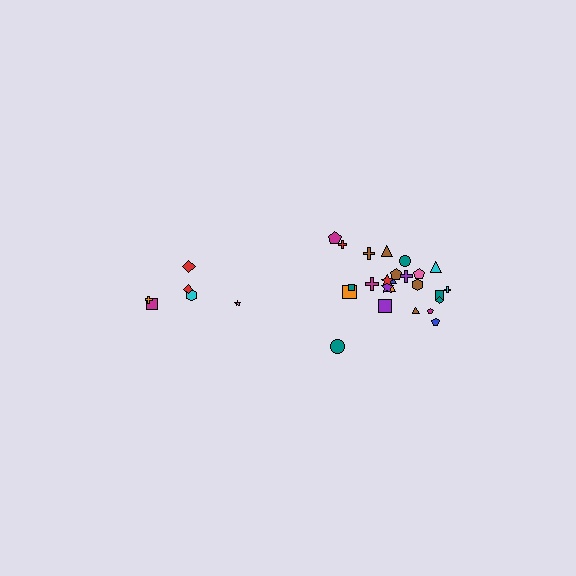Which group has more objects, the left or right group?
The right group.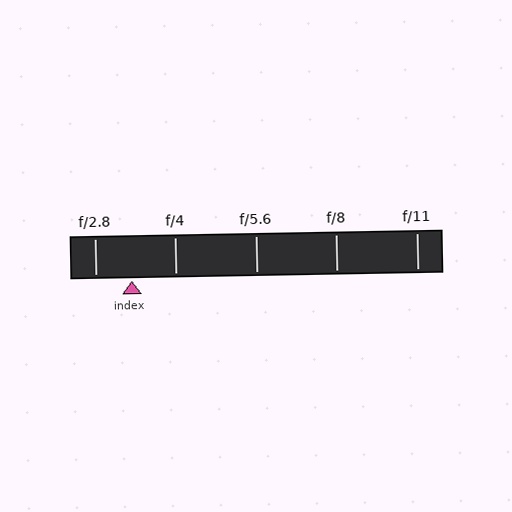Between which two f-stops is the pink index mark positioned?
The index mark is between f/2.8 and f/4.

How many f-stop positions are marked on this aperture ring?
There are 5 f-stop positions marked.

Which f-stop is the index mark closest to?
The index mark is closest to f/2.8.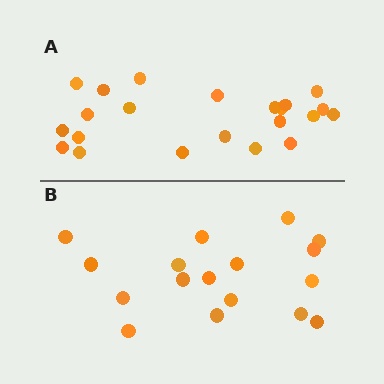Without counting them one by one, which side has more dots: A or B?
Region A (the top region) has more dots.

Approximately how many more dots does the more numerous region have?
Region A has about 5 more dots than region B.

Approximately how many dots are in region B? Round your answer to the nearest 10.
About 20 dots. (The exact count is 17, which rounds to 20.)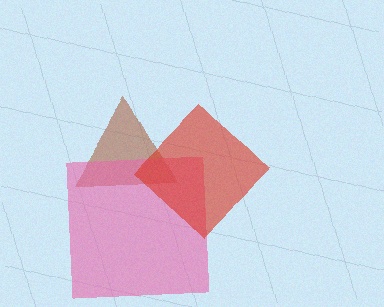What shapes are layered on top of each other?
The layered shapes are: a brown triangle, a pink square, a red diamond.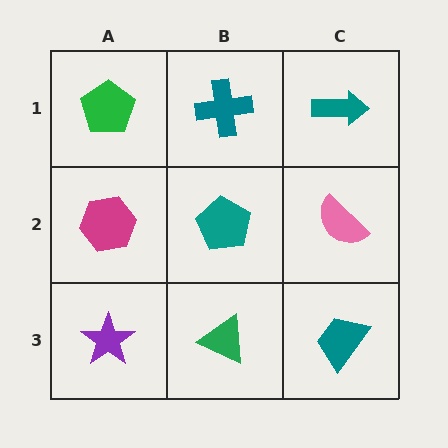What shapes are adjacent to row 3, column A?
A magenta hexagon (row 2, column A), a green triangle (row 3, column B).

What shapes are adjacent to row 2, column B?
A teal cross (row 1, column B), a green triangle (row 3, column B), a magenta hexagon (row 2, column A), a pink semicircle (row 2, column C).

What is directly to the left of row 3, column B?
A purple star.